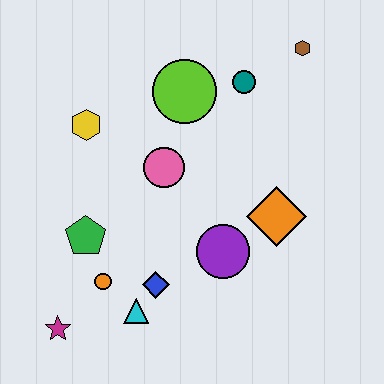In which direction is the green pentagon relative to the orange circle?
The green pentagon is above the orange circle.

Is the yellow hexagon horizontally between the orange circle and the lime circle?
No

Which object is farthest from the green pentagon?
The brown hexagon is farthest from the green pentagon.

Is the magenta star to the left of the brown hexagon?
Yes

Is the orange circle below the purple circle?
Yes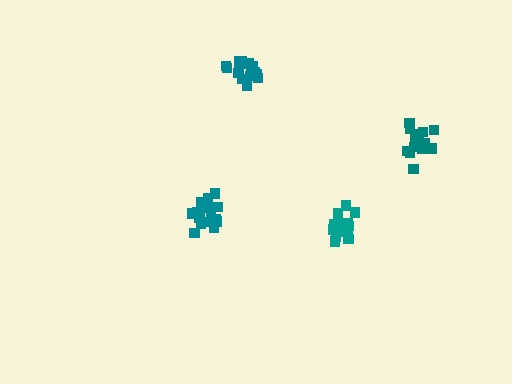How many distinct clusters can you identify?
There are 4 distinct clusters.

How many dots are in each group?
Group 1: 18 dots, Group 2: 18 dots, Group 3: 17 dots, Group 4: 16 dots (69 total).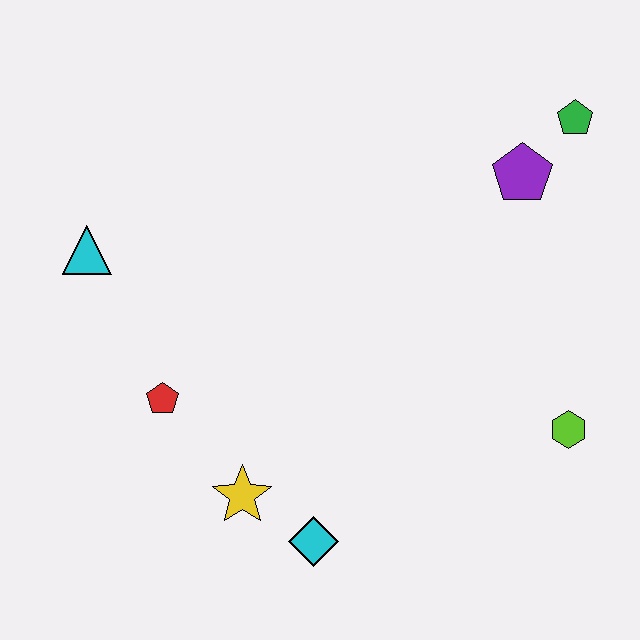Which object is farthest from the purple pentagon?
The cyan triangle is farthest from the purple pentagon.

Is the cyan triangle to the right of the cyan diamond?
No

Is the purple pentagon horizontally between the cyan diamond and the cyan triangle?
No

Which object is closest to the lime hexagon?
The purple pentagon is closest to the lime hexagon.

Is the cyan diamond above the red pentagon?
No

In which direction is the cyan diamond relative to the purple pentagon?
The cyan diamond is below the purple pentagon.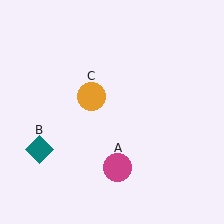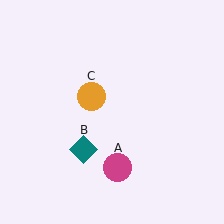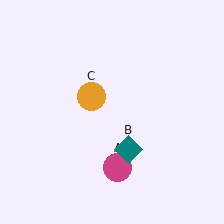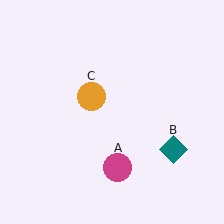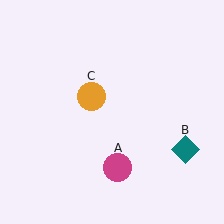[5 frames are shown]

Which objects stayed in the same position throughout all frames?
Magenta circle (object A) and orange circle (object C) remained stationary.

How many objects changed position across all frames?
1 object changed position: teal diamond (object B).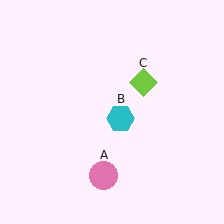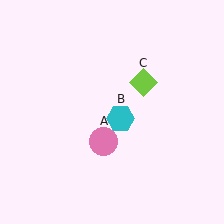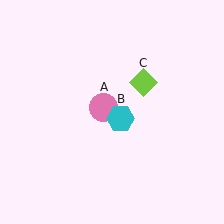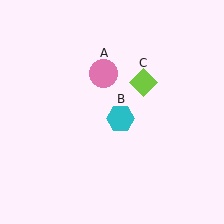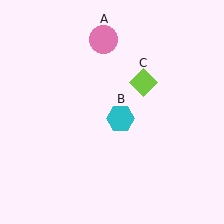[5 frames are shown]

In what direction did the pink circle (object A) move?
The pink circle (object A) moved up.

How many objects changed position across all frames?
1 object changed position: pink circle (object A).